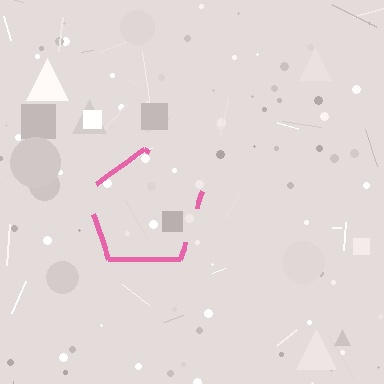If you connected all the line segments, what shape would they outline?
They would outline a pentagon.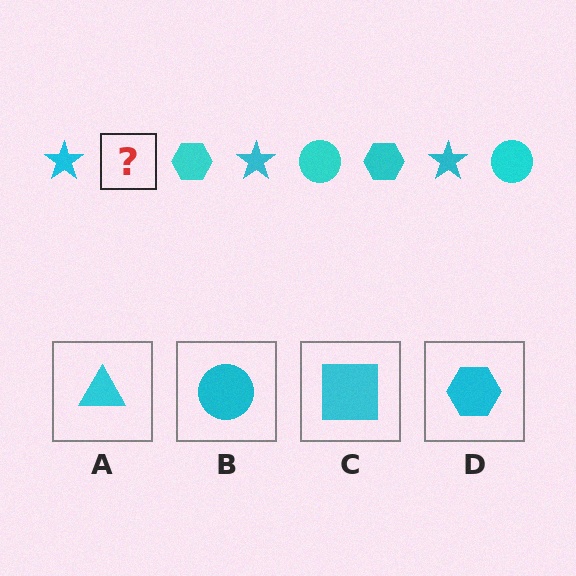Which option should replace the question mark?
Option B.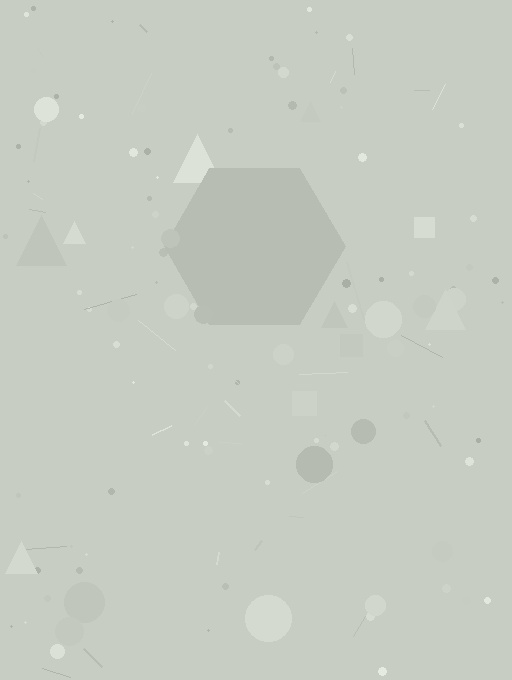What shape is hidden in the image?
A hexagon is hidden in the image.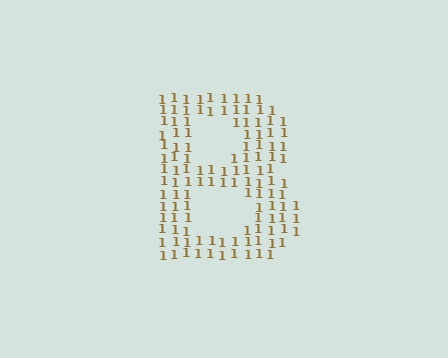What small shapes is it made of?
It is made of small digit 1's.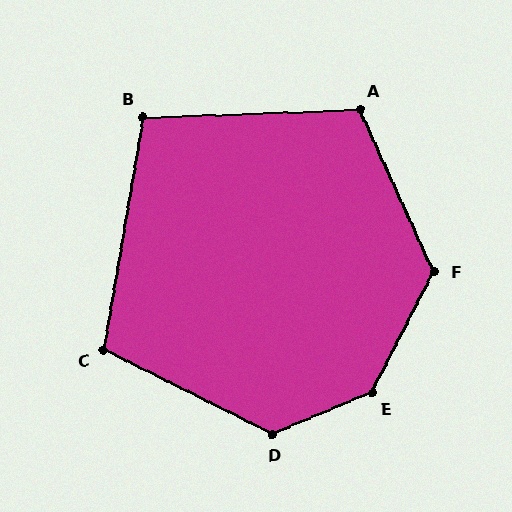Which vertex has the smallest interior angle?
B, at approximately 101 degrees.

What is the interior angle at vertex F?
Approximately 128 degrees (obtuse).